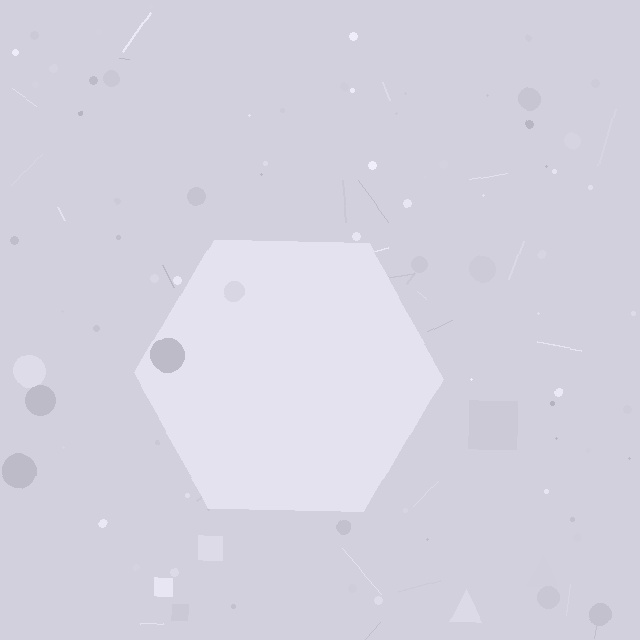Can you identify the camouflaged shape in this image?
The camouflaged shape is a hexagon.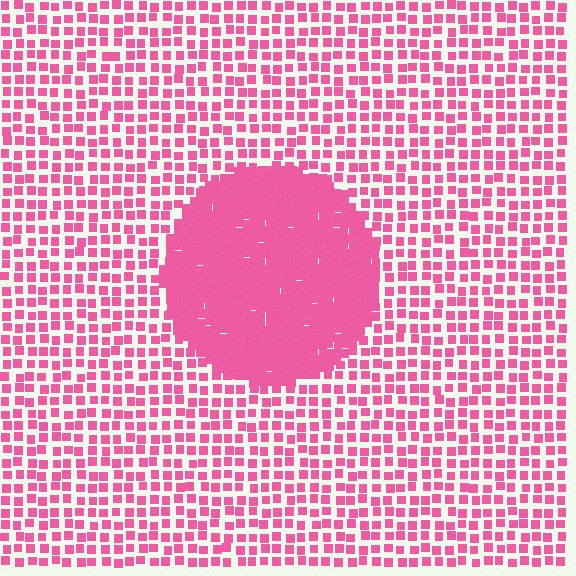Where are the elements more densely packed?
The elements are more densely packed inside the circle boundary.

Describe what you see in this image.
The image contains small pink elements arranged at two different densities. A circle-shaped region is visible where the elements are more densely packed than the surrounding area.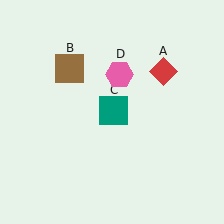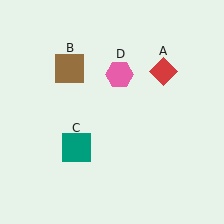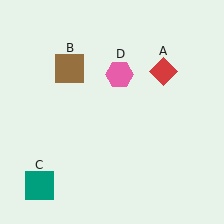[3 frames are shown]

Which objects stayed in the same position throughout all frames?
Red diamond (object A) and brown square (object B) and pink hexagon (object D) remained stationary.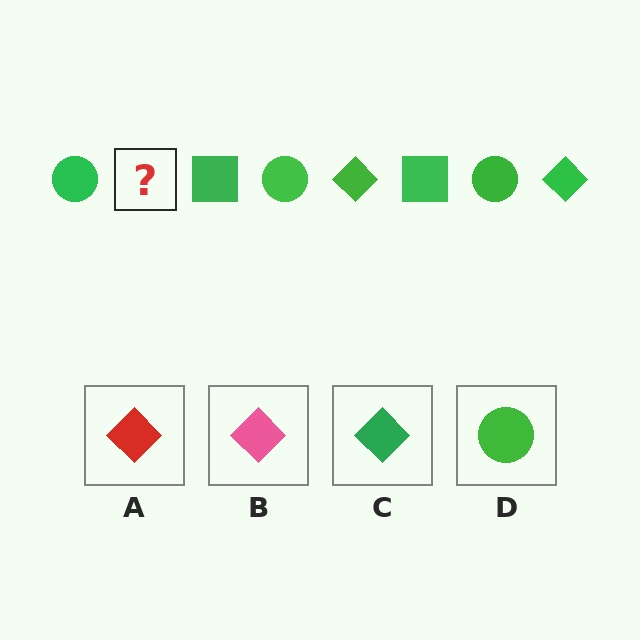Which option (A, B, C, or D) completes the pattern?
C.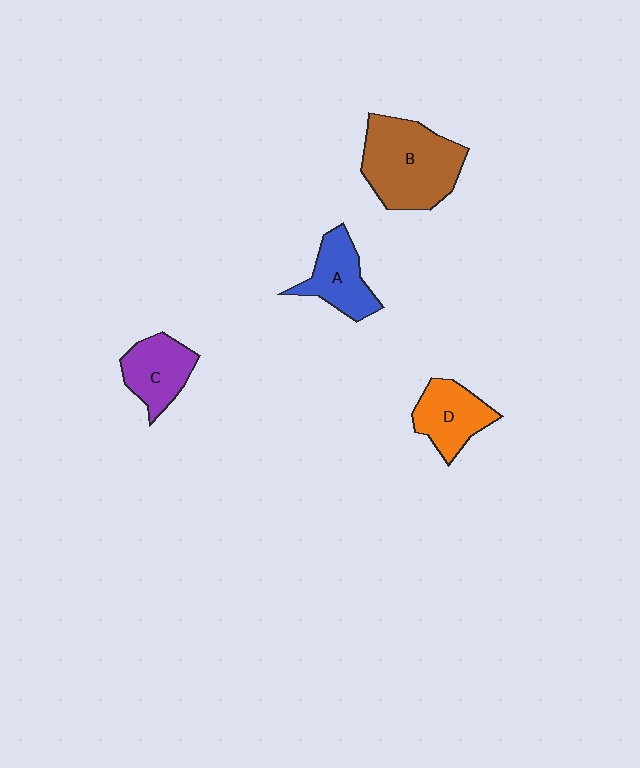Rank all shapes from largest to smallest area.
From largest to smallest: B (brown), D (orange), A (blue), C (purple).